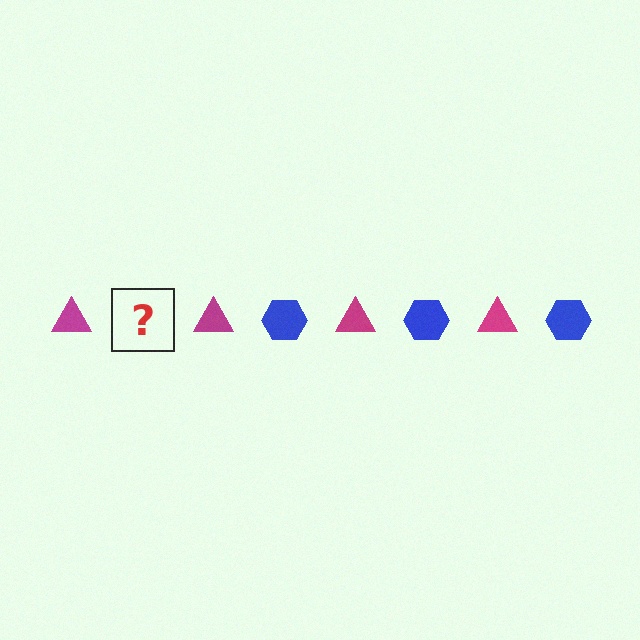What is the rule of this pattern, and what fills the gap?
The rule is that the pattern alternates between magenta triangle and blue hexagon. The gap should be filled with a blue hexagon.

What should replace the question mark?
The question mark should be replaced with a blue hexagon.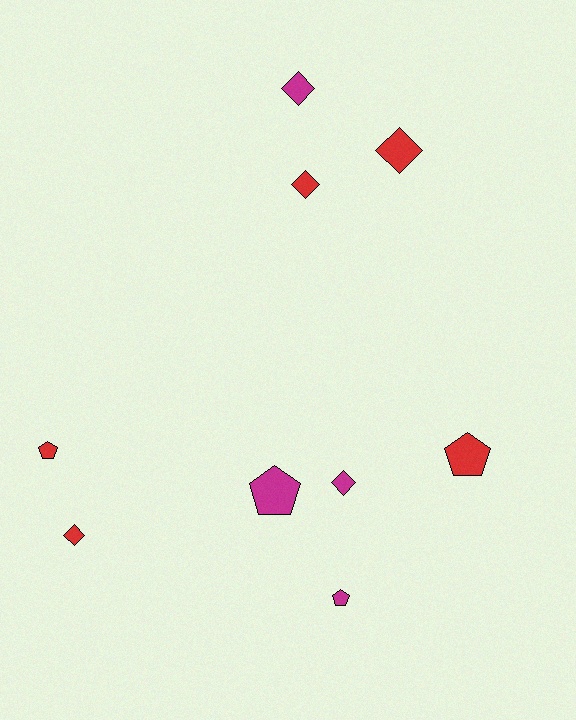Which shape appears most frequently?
Diamond, with 5 objects.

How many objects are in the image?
There are 9 objects.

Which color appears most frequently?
Red, with 5 objects.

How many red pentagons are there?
There are 2 red pentagons.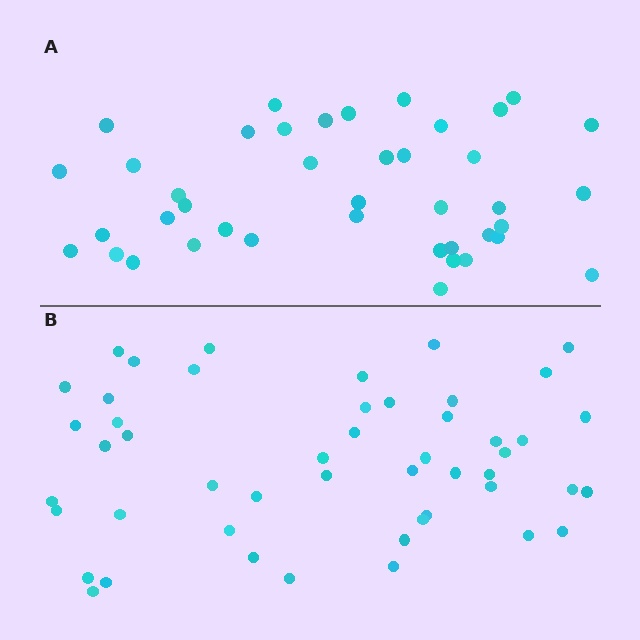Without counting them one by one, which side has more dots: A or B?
Region B (the bottom region) has more dots.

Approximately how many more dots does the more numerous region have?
Region B has roughly 8 or so more dots than region A.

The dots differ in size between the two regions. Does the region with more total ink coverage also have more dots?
No. Region A has more total ink coverage because its dots are larger, but region B actually contains more individual dots. Total area can be misleading — the number of items is what matters here.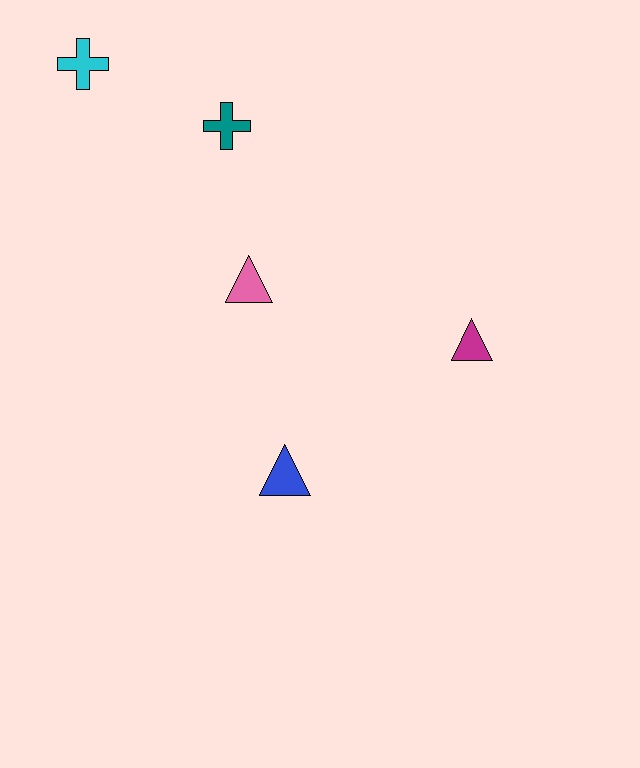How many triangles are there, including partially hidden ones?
There are 3 triangles.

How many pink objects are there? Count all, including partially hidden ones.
There is 1 pink object.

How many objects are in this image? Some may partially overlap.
There are 5 objects.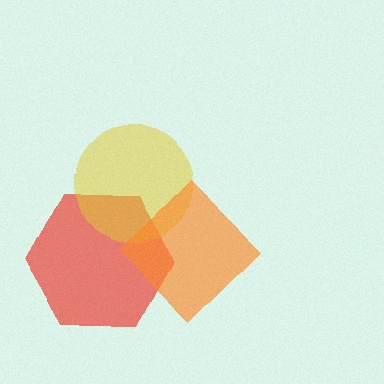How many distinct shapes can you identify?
There are 3 distinct shapes: a red hexagon, a yellow circle, an orange diamond.